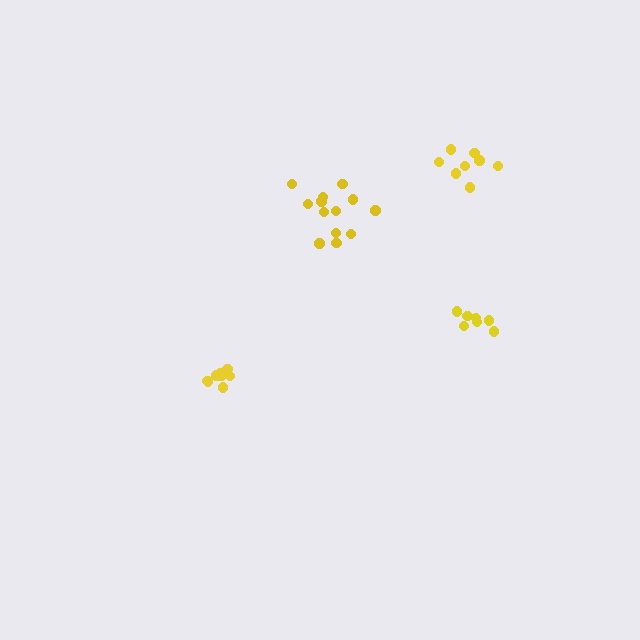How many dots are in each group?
Group 1: 9 dots, Group 2: 7 dots, Group 3: 13 dots, Group 4: 8 dots (37 total).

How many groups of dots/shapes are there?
There are 4 groups.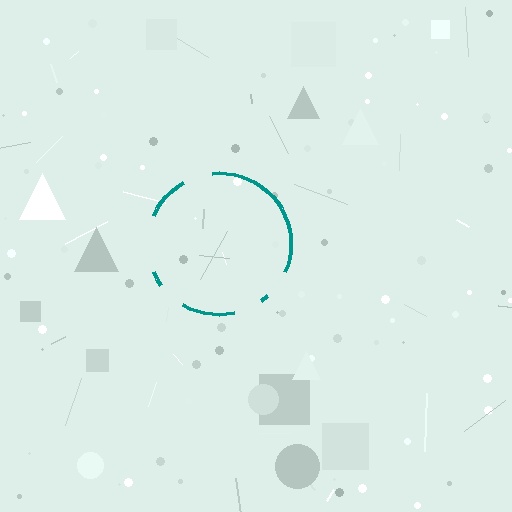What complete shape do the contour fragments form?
The contour fragments form a circle.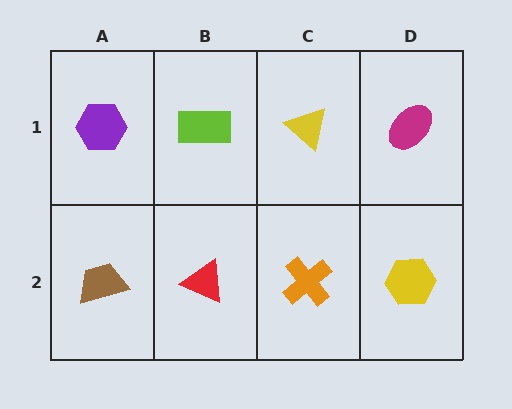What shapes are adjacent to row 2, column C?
A yellow triangle (row 1, column C), a red triangle (row 2, column B), a yellow hexagon (row 2, column D).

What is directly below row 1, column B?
A red triangle.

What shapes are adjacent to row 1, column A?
A brown trapezoid (row 2, column A), a lime rectangle (row 1, column B).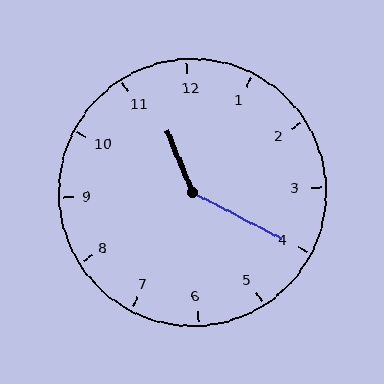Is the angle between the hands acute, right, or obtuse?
It is obtuse.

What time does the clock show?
11:20.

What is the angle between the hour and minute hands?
Approximately 140 degrees.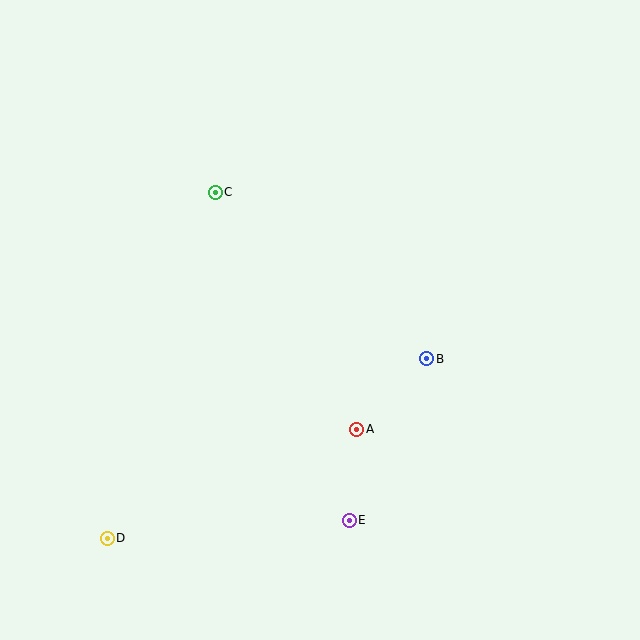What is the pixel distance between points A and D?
The distance between A and D is 272 pixels.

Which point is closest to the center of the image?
Point B at (427, 359) is closest to the center.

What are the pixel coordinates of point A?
Point A is at (357, 429).